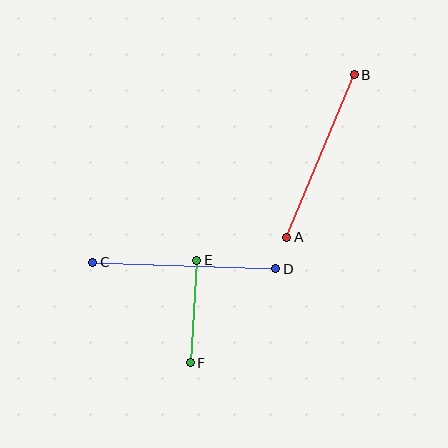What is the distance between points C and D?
The distance is approximately 183 pixels.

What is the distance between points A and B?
The distance is approximately 176 pixels.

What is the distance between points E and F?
The distance is approximately 102 pixels.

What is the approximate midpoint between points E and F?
The midpoint is at approximately (193, 312) pixels.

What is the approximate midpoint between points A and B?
The midpoint is at approximately (321, 156) pixels.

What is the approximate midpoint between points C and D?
The midpoint is at approximately (184, 266) pixels.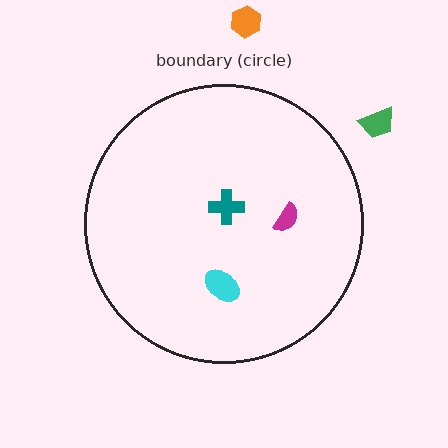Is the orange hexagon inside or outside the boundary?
Outside.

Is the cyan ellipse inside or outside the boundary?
Inside.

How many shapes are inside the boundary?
3 inside, 2 outside.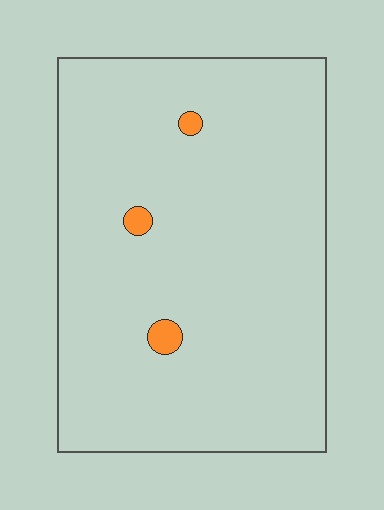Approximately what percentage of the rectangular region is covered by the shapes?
Approximately 0%.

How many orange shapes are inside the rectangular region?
3.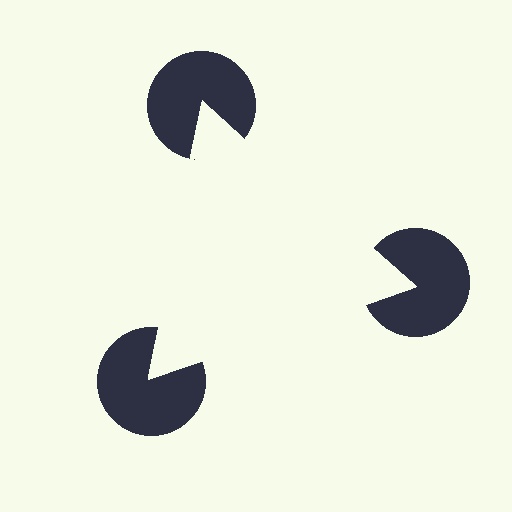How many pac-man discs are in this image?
There are 3 — one at each vertex of the illusory triangle.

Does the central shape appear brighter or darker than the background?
It typically appears slightly brighter than the background, even though no actual brightness change is drawn.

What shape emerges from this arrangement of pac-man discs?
An illusory triangle — its edges are inferred from the aligned wedge cuts in the pac-man discs, not physically drawn.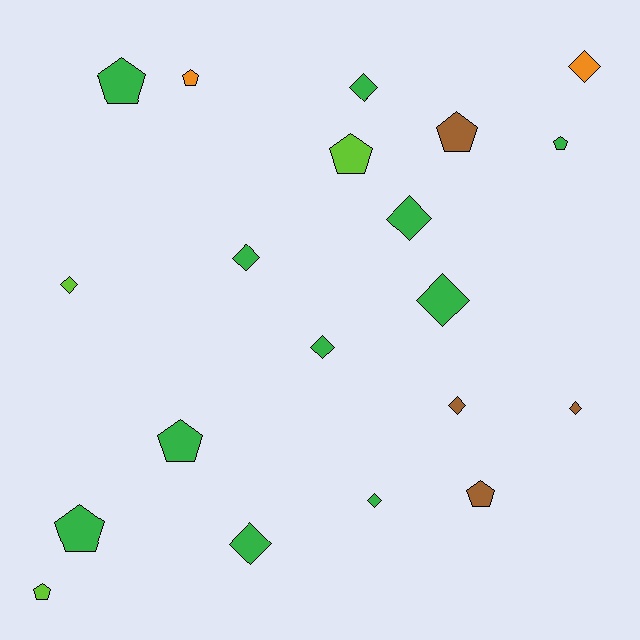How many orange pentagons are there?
There is 1 orange pentagon.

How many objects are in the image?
There are 20 objects.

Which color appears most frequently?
Green, with 11 objects.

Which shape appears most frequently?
Diamond, with 11 objects.